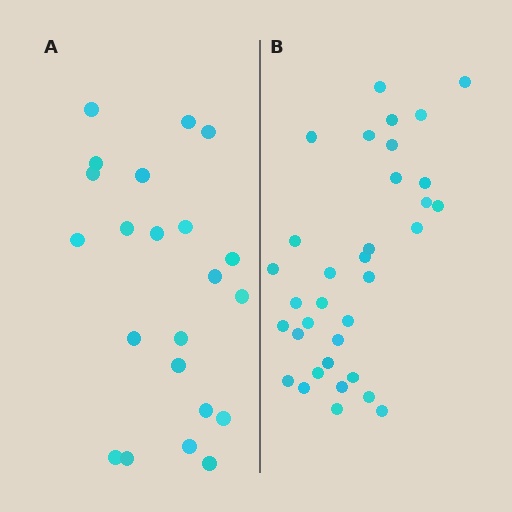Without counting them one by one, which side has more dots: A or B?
Region B (the right region) has more dots.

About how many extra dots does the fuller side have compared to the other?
Region B has roughly 12 or so more dots than region A.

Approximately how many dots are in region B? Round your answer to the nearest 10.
About 30 dots. (The exact count is 34, which rounds to 30.)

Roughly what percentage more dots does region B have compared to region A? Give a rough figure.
About 55% more.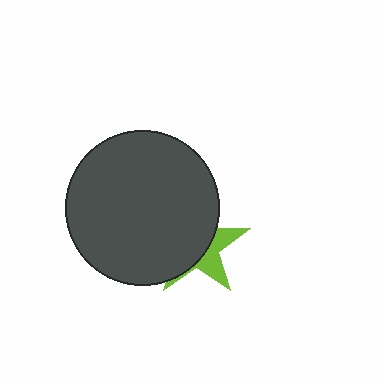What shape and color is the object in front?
The object in front is a dark gray circle.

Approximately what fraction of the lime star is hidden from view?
Roughly 65% of the lime star is hidden behind the dark gray circle.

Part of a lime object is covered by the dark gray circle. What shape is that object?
It is a star.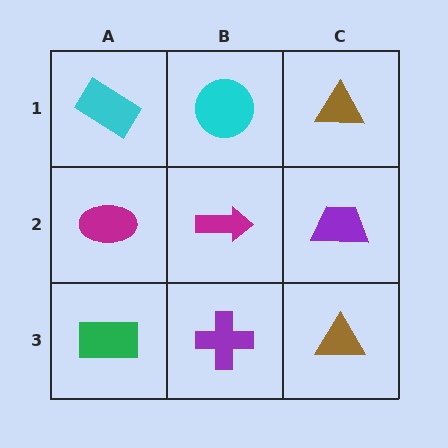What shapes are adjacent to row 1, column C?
A purple trapezoid (row 2, column C), a cyan circle (row 1, column B).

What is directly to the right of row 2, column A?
A magenta arrow.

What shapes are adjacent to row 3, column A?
A magenta ellipse (row 2, column A), a purple cross (row 3, column B).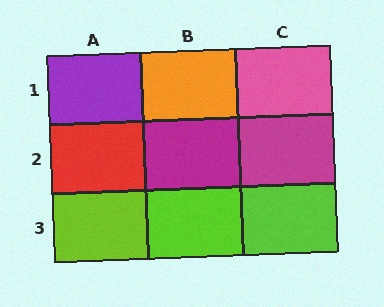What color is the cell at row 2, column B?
Magenta.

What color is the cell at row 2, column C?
Magenta.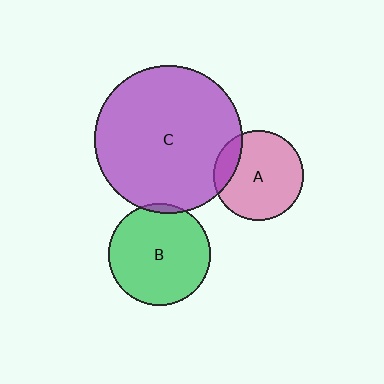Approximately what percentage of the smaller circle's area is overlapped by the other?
Approximately 5%.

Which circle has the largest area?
Circle C (purple).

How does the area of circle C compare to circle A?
Approximately 2.7 times.